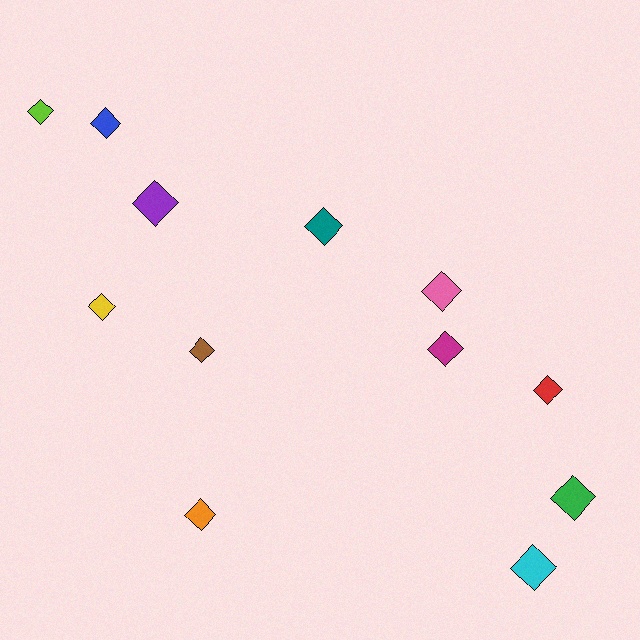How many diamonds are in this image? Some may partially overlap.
There are 12 diamonds.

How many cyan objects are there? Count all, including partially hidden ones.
There is 1 cyan object.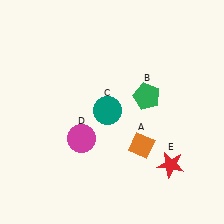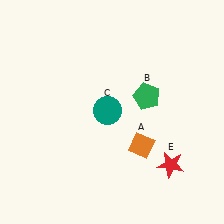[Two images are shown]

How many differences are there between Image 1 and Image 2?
There is 1 difference between the two images.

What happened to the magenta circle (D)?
The magenta circle (D) was removed in Image 2. It was in the bottom-left area of Image 1.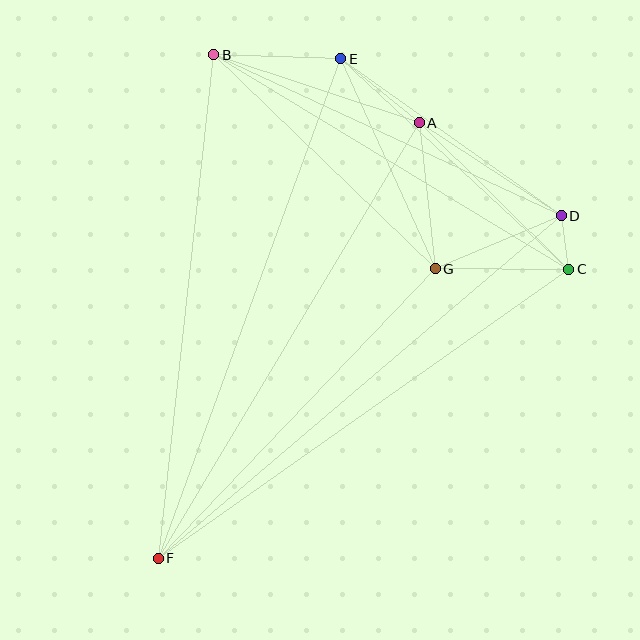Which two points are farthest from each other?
Points E and F are farthest from each other.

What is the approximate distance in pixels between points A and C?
The distance between A and C is approximately 209 pixels.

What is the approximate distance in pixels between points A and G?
The distance between A and G is approximately 147 pixels.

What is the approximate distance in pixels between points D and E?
The distance between D and E is approximately 271 pixels.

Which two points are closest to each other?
Points C and D are closest to each other.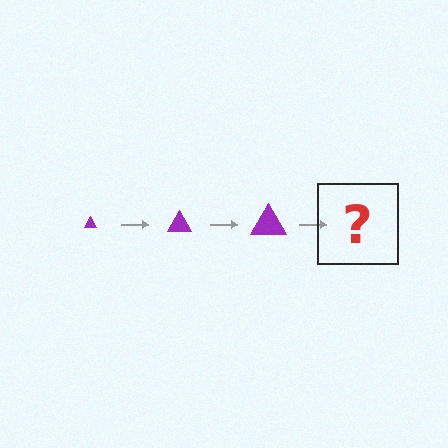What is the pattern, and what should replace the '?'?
The pattern is that the triangle gets progressively larger each step. The '?' should be a purple triangle, larger than the previous one.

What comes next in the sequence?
The next element should be a purple triangle, larger than the previous one.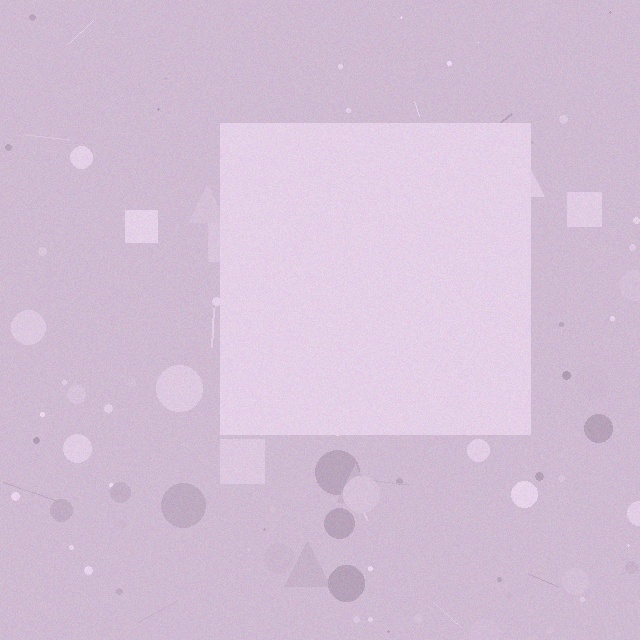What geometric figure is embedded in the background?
A square is embedded in the background.